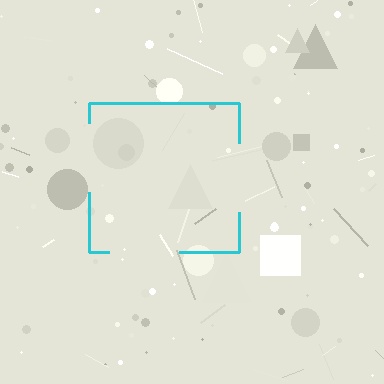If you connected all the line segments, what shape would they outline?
They would outline a square.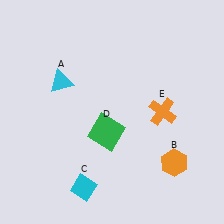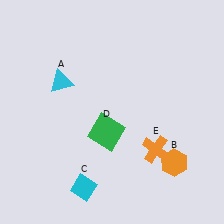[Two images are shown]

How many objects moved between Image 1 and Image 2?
1 object moved between the two images.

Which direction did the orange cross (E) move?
The orange cross (E) moved down.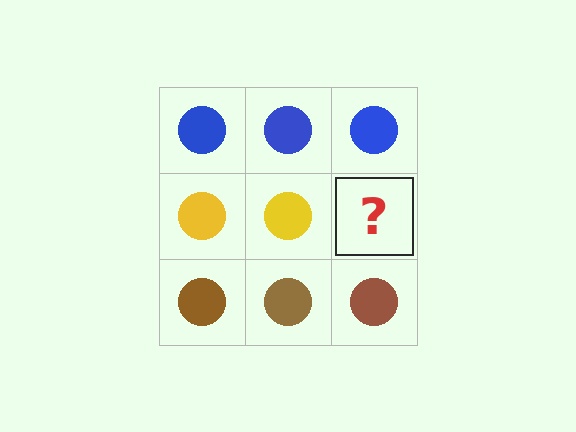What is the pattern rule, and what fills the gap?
The rule is that each row has a consistent color. The gap should be filled with a yellow circle.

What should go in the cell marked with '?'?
The missing cell should contain a yellow circle.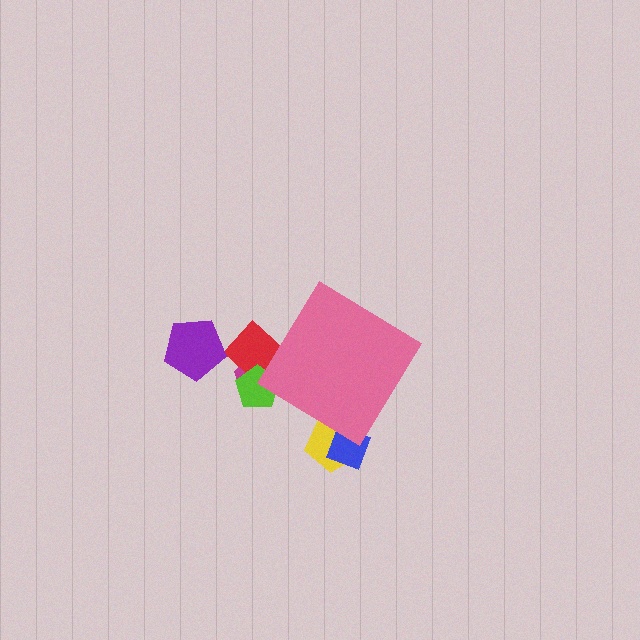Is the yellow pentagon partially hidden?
Yes, the yellow pentagon is partially hidden behind the pink diamond.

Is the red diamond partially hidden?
Yes, the red diamond is partially hidden behind the pink diamond.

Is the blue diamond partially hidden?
Yes, the blue diamond is partially hidden behind the pink diamond.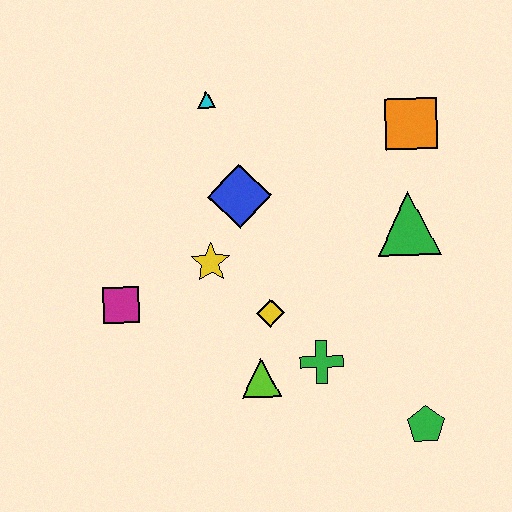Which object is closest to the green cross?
The lime triangle is closest to the green cross.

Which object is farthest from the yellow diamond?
The orange square is farthest from the yellow diamond.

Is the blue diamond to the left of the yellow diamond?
Yes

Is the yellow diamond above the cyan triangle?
No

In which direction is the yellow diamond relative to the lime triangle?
The yellow diamond is above the lime triangle.